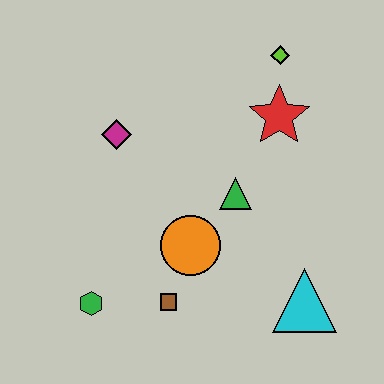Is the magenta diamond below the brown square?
No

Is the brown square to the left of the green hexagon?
No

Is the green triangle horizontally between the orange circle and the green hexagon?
No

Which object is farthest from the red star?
The green hexagon is farthest from the red star.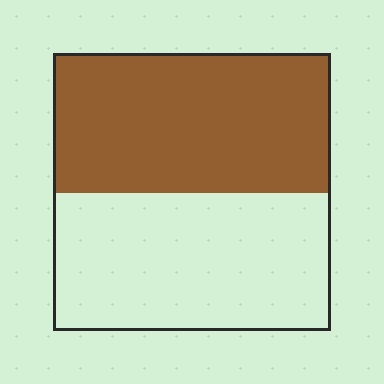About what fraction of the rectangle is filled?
About one half (1/2).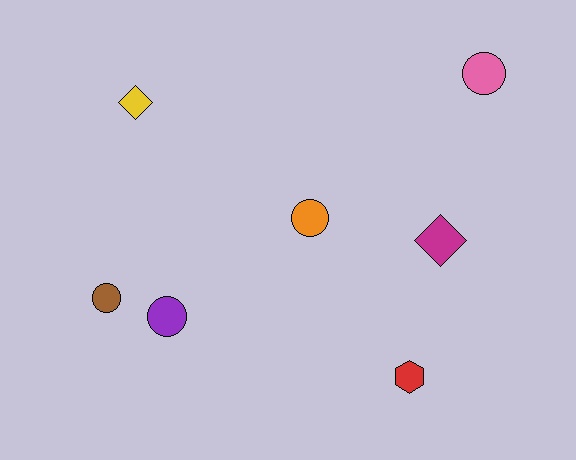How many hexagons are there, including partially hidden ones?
There is 1 hexagon.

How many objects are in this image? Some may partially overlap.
There are 7 objects.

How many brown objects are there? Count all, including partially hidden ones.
There is 1 brown object.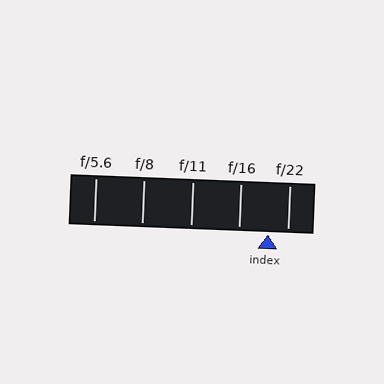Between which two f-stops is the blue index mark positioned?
The index mark is between f/16 and f/22.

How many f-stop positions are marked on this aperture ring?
There are 5 f-stop positions marked.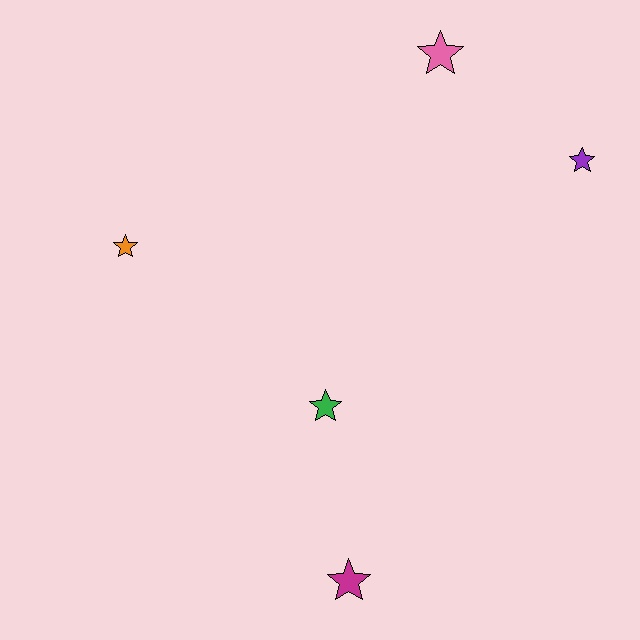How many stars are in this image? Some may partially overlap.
There are 5 stars.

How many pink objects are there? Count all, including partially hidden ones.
There is 1 pink object.